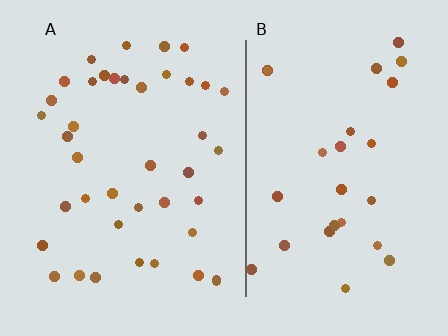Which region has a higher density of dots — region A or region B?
A (the left).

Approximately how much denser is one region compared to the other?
Approximately 1.5× — region A over region B.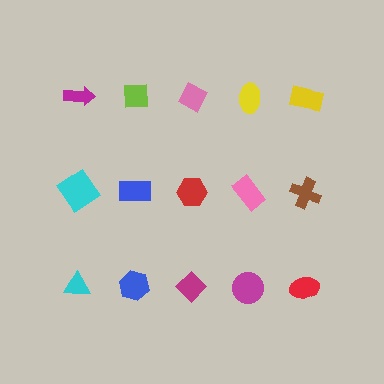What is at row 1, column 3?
A pink diamond.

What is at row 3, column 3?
A magenta diamond.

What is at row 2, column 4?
A pink rectangle.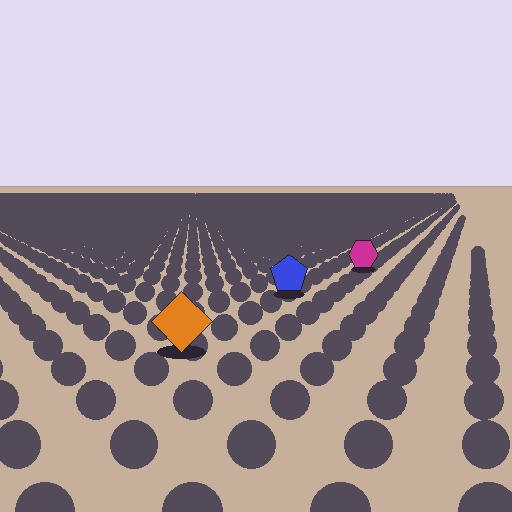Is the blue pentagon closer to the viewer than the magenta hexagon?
Yes. The blue pentagon is closer — you can tell from the texture gradient: the ground texture is coarser near it.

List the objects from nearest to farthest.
From nearest to farthest: the orange diamond, the blue pentagon, the magenta hexagon.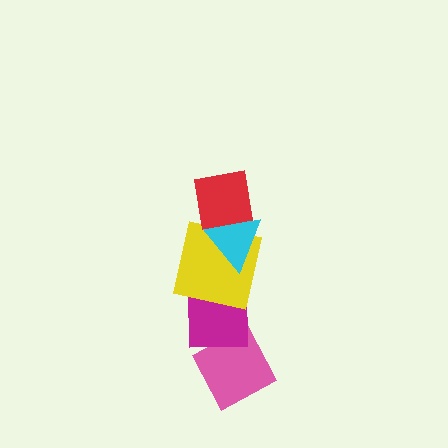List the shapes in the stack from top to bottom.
From top to bottom: the red square, the cyan triangle, the yellow square, the magenta square, the pink diamond.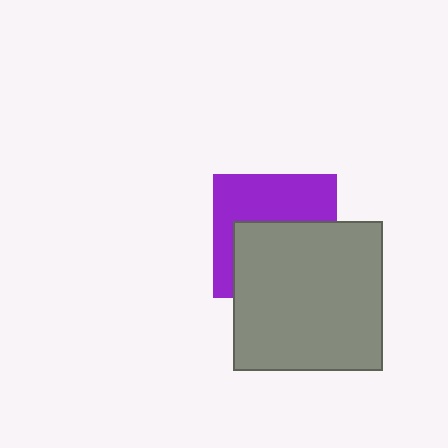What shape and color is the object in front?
The object in front is a gray square.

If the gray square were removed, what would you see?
You would see the complete purple square.